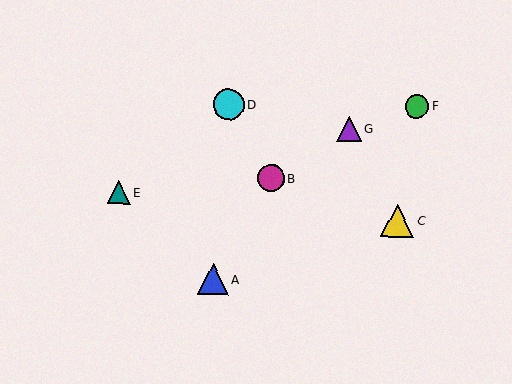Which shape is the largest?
The yellow triangle (labeled C) is the largest.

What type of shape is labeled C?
Shape C is a yellow triangle.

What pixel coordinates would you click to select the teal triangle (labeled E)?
Click at (119, 192) to select the teal triangle E.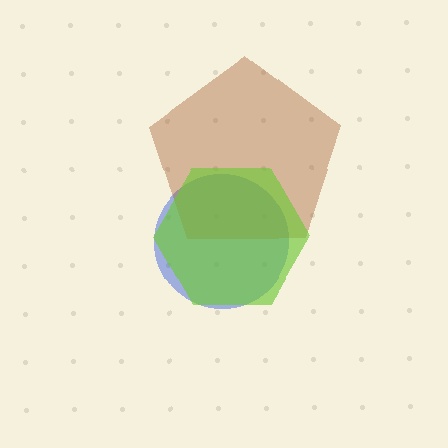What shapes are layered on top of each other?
The layered shapes are: a blue circle, a brown pentagon, a lime hexagon.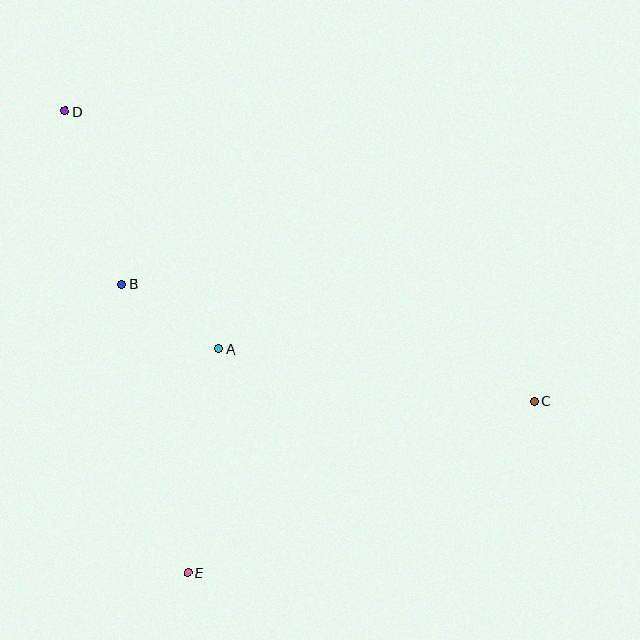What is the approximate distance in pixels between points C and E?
The distance between C and E is approximately 386 pixels.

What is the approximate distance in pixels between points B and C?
The distance between B and C is approximately 428 pixels.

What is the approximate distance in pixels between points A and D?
The distance between A and D is approximately 282 pixels.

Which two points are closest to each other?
Points A and B are closest to each other.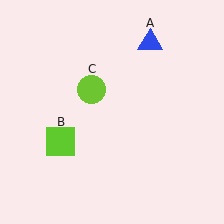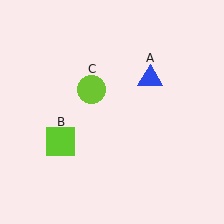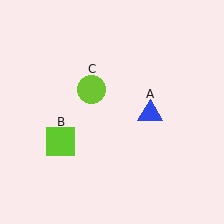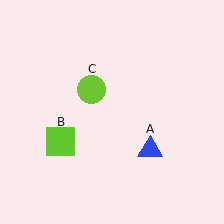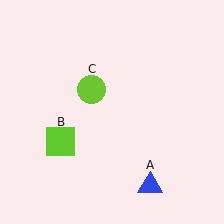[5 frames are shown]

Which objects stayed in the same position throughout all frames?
Lime square (object B) and lime circle (object C) remained stationary.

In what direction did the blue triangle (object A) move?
The blue triangle (object A) moved down.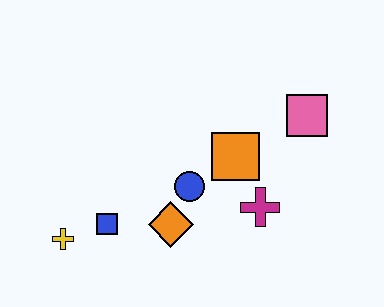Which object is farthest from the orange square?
The yellow cross is farthest from the orange square.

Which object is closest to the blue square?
The yellow cross is closest to the blue square.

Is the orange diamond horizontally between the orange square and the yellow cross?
Yes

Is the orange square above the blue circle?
Yes